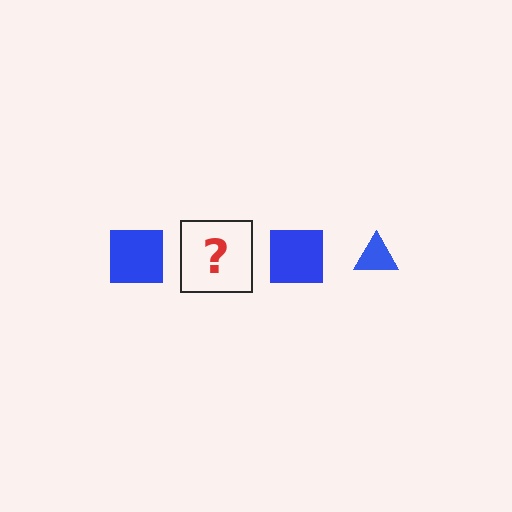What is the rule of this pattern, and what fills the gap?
The rule is that the pattern cycles through square, triangle shapes in blue. The gap should be filled with a blue triangle.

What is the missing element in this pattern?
The missing element is a blue triangle.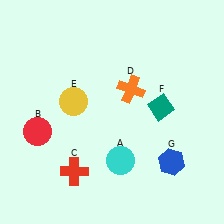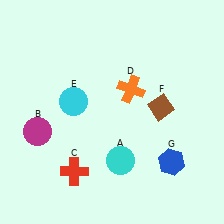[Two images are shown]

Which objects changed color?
B changed from red to magenta. E changed from yellow to cyan. F changed from teal to brown.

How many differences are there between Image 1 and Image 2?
There are 3 differences between the two images.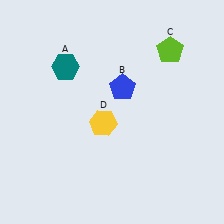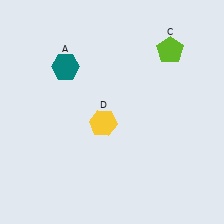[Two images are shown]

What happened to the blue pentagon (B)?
The blue pentagon (B) was removed in Image 2. It was in the top-right area of Image 1.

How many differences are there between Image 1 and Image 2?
There is 1 difference between the two images.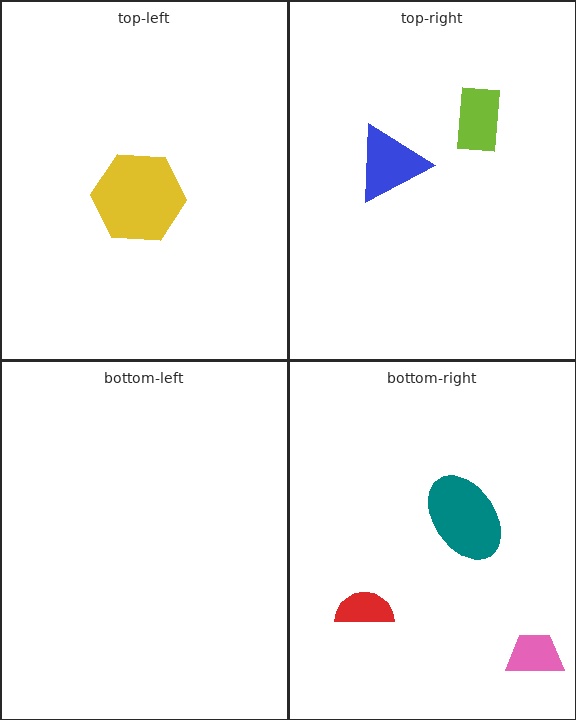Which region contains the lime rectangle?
The top-right region.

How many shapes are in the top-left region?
1.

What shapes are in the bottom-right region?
The pink trapezoid, the red semicircle, the teal ellipse.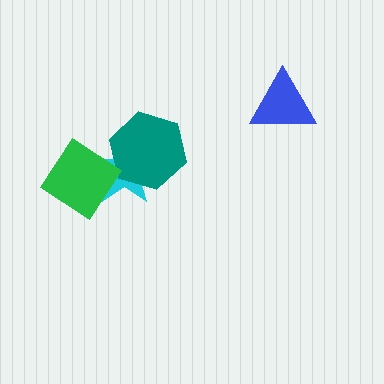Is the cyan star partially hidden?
Yes, it is partially covered by another shape.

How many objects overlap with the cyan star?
2 objects overlap with the cyan star.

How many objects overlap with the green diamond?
1 object overlaps with the green diamond.